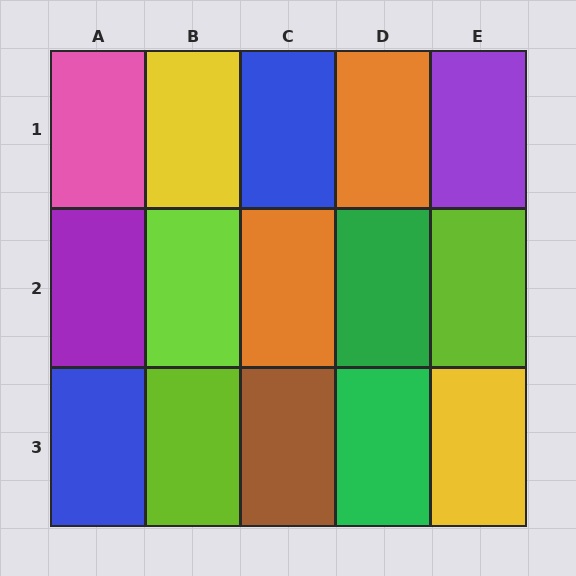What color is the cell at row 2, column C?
Orange.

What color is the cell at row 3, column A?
Blue.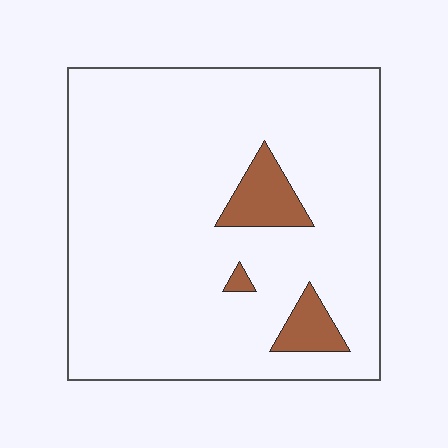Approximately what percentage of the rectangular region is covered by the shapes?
Approximately 10%.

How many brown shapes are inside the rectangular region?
3.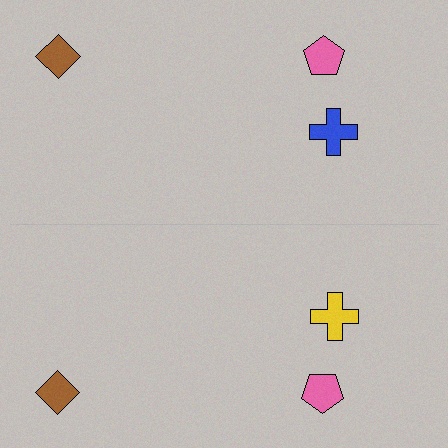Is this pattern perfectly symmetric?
No, the pattern is not perfectly symmetric. The yellow cross on the bottom side breaks the symmetry — its mirror counterpart is blue.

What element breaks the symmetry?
The yellow cross on the bottom side breaks the symmetry — its mirror counterpart is blue.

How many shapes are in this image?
There are 6 shapes in this image.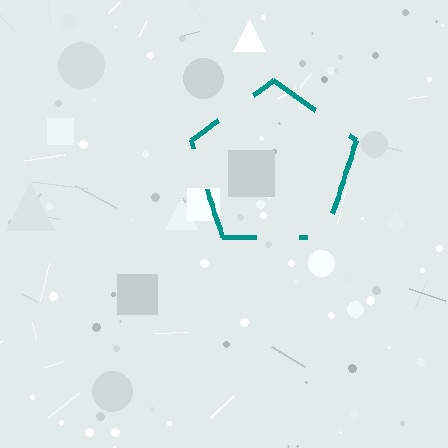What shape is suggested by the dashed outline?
The dashed outline suggests a pentagon.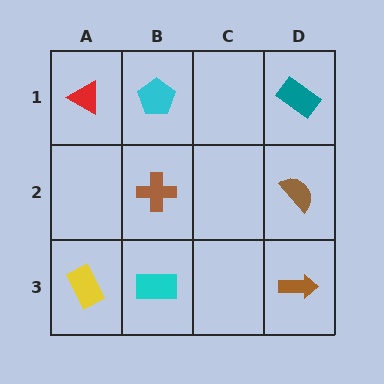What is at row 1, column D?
A teal rectangle.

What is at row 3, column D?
A brown arrow.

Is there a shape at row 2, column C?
No, that cell is empty.